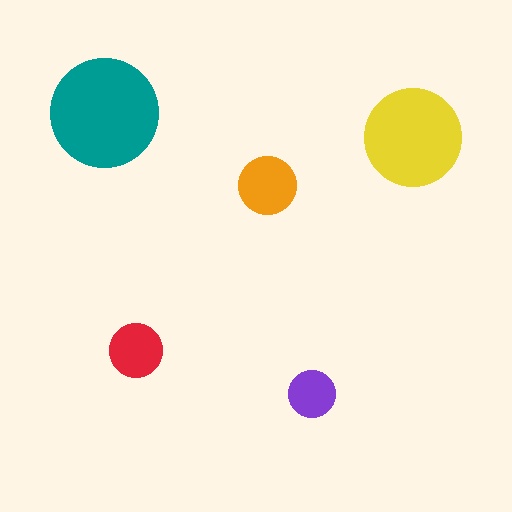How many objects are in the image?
There are 5 objects in the image.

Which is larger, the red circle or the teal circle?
The teal one.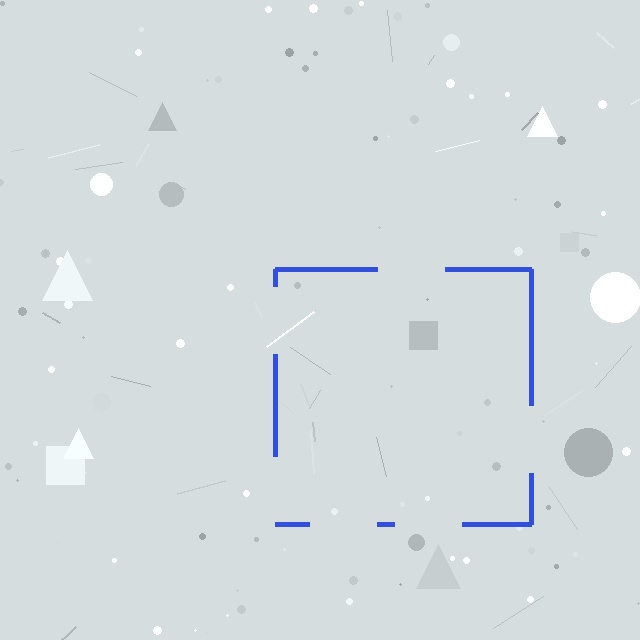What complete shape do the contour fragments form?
The contour fragments form a square.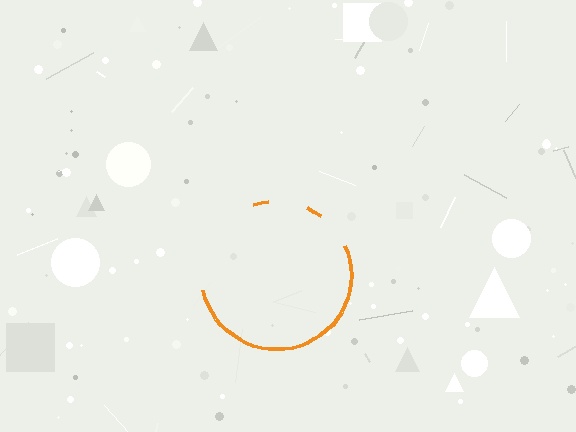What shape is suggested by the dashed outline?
The dashed outline suggests a circle.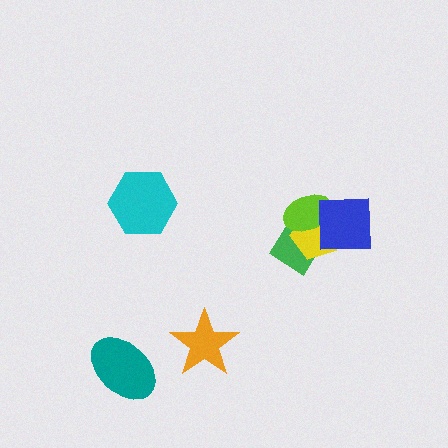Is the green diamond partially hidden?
Yes, it is partially covered by another shape.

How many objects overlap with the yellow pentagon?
3 objects overlap with the yellow pentagon.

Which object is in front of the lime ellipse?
The blue square is in front of the lime ellipse.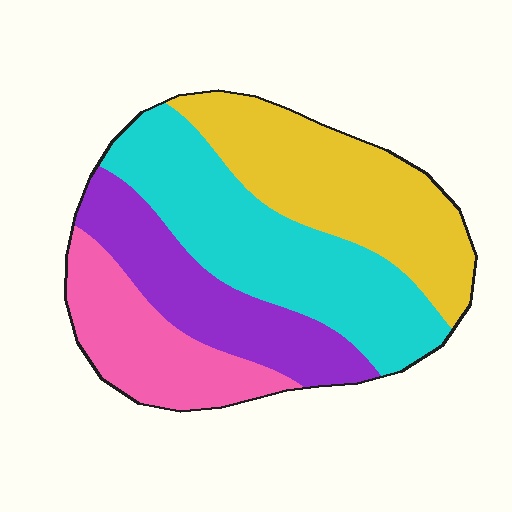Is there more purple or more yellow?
Yellow.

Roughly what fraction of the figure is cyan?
Cyan takes up between a sixth and a third of the figure.